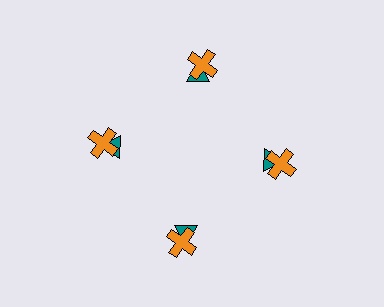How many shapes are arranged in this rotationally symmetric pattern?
There are 8 shapes, arranged in 4 groups of 2.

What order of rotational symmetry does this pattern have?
This pattern has 4-fold rotational symmetry.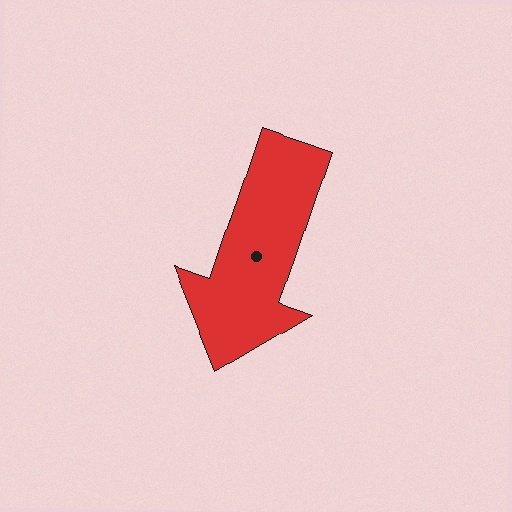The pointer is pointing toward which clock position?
Roughly 7 o'clock.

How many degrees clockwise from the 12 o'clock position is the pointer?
Approximately 199 degrees.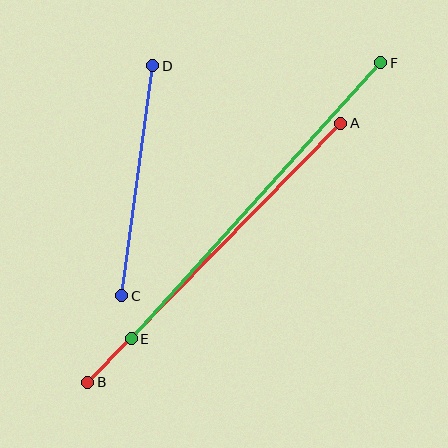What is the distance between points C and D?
The distance is approximately 232 pixels.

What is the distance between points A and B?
The distance is approximately 362 pixels.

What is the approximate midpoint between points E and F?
The midpoint is at approximately (256, 201) pixels.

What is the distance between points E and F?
The distance is approximately 372 pixels.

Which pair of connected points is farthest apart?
Points E and F are farthest apart.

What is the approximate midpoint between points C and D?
The midpoint is at approximately (137, 181) pixels.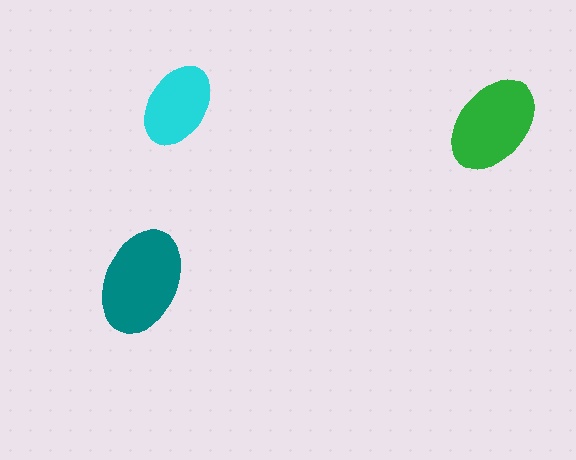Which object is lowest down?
The teal ellipse is bottommost.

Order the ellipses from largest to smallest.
the teal one, the green one, the cyan one.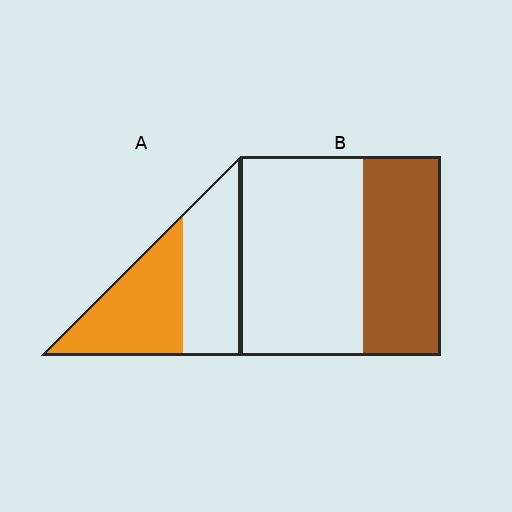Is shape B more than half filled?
No.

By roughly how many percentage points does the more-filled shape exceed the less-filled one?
By roughly 10 percentage points (A over B).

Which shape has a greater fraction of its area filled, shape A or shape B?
Shape A.